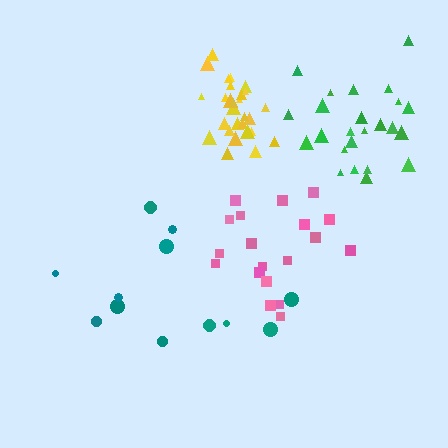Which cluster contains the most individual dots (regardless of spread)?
Yellow (28).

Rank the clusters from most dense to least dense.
yellow, green, pink, teal.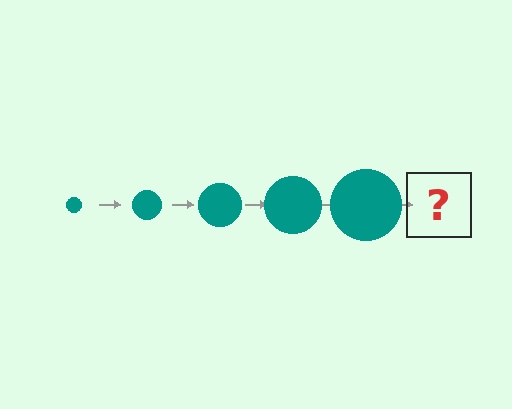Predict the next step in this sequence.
The next step is a teal circle, larger than the previous one.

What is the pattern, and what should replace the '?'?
The pattern is that the circle gets progressively larger each step. The '?' should be a teal circle, larger than the previous one.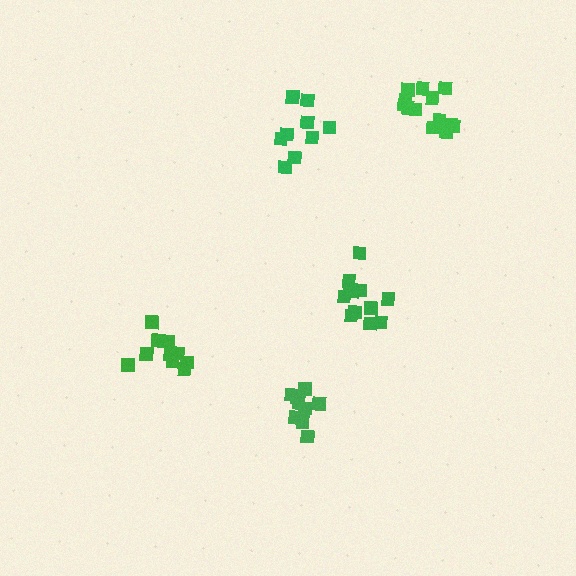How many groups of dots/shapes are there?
There are 5 groups.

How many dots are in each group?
Group 1: 9 dots, Group 2: 13 dots, Group 3: 10 dots, Group 4: 9 dots, Group 5: 12 dots (53 total).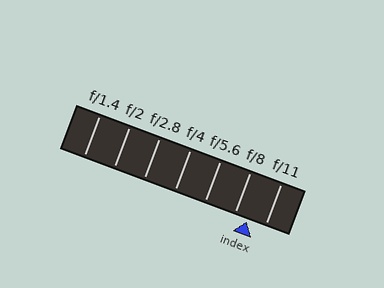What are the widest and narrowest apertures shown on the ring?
The widest aperture shown is f/1.4 and the narrowest is f/11.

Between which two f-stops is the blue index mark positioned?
The index mark is between f/8 and f/11.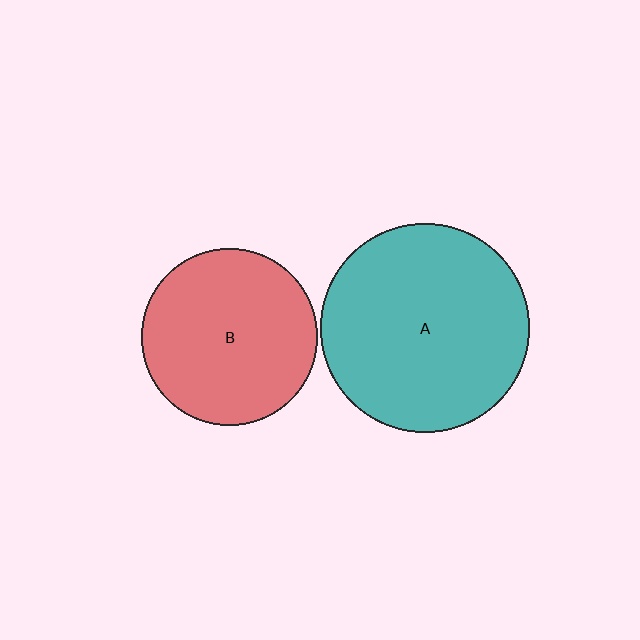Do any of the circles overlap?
No, none of the circles overlap.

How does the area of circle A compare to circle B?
Approximately 1.4 times.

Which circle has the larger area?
Circle A (teal).